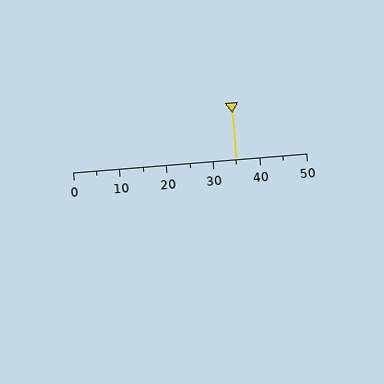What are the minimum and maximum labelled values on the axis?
The axis runs from 0 to 50.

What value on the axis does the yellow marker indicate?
The marker indicates approximately 35.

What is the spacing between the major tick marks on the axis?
The major ticks are spaced 10 apart.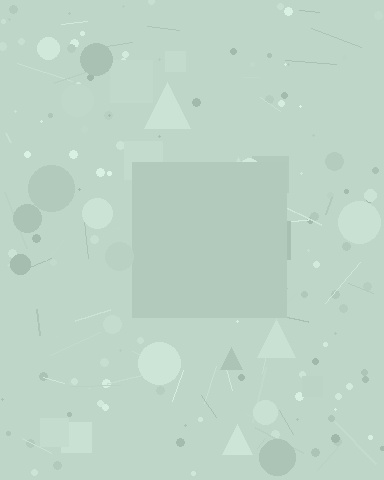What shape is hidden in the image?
A square is hidden in the image.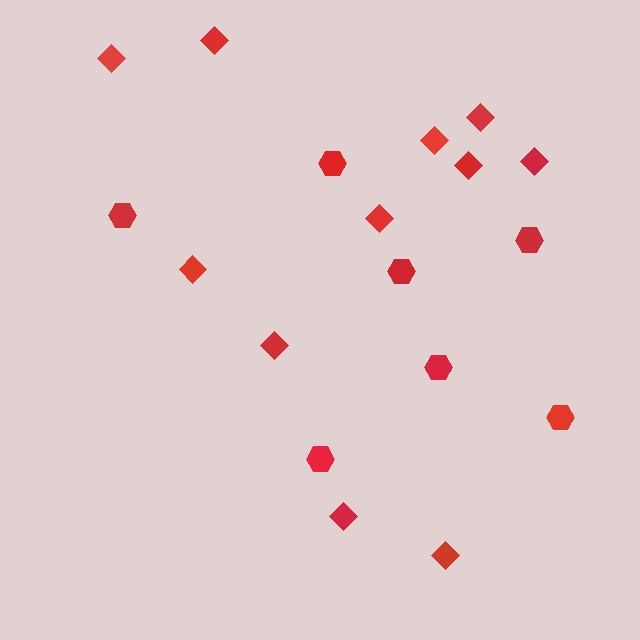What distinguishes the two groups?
There are 2 groups: one group of hexagons (7) and one group of diamonds (11).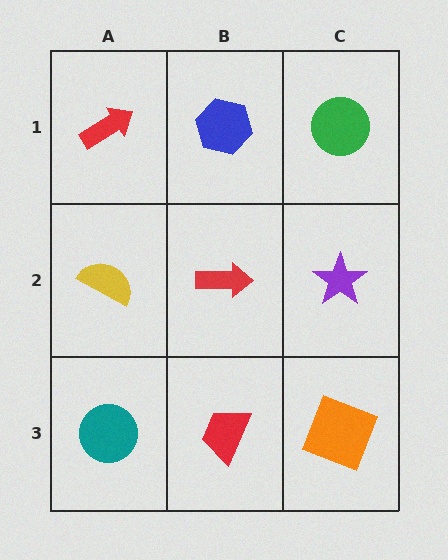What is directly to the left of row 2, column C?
A red arrow.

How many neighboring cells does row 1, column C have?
2.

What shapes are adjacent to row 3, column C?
A purple star (row 2, column C), a red trapezoid (row 3, column B).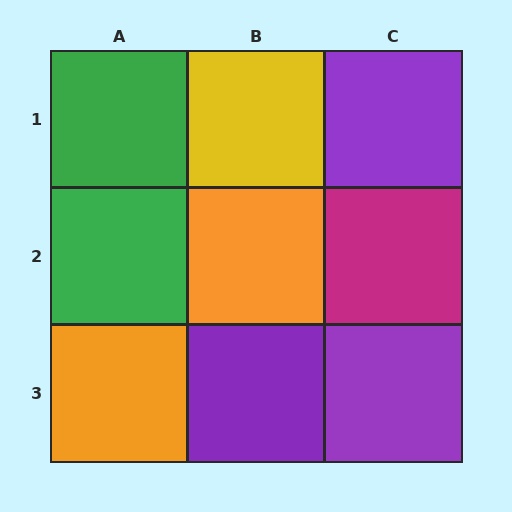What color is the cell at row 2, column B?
Orange.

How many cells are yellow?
1 cell is yellow.